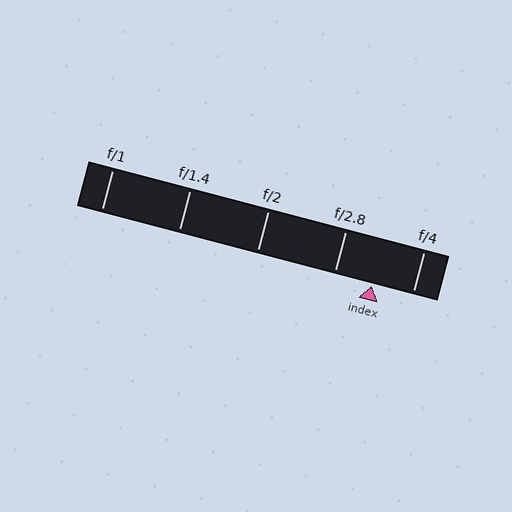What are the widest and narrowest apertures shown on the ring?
The widest aperture shown is f/1 and the narrowest is f/4.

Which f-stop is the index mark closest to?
The index mark is closest to f/2.8.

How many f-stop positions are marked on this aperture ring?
There are 5 f-stop positions marked.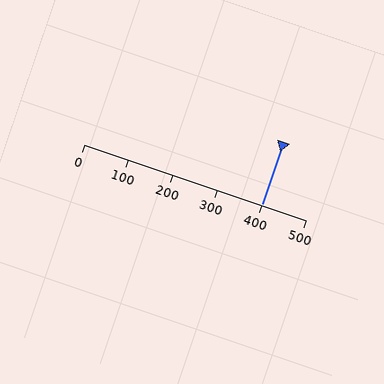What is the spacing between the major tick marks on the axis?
The major ticks are spaced 100 apart.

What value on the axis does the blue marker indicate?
The marker indicates approximately 400.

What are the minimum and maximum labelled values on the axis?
The axis runs from 0 to 500.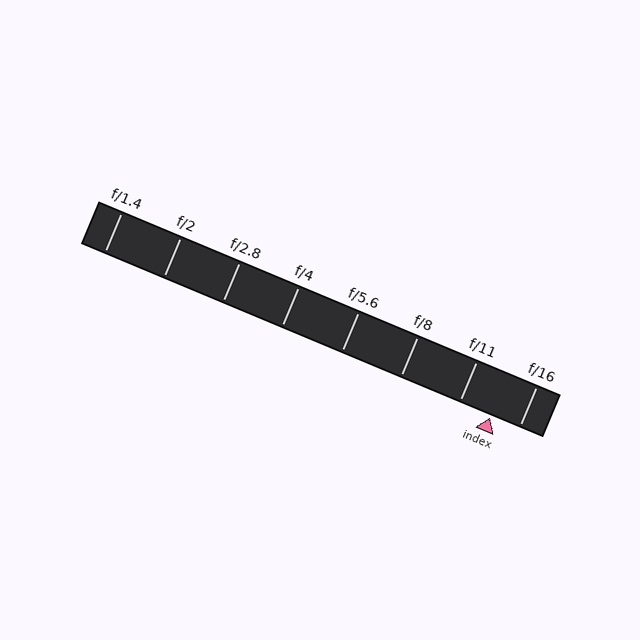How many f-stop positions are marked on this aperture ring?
There are 8 f-stop positions marked.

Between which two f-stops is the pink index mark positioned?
The index mark is between f/11 and f/16.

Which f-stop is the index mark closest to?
The index mark is closest to f/16.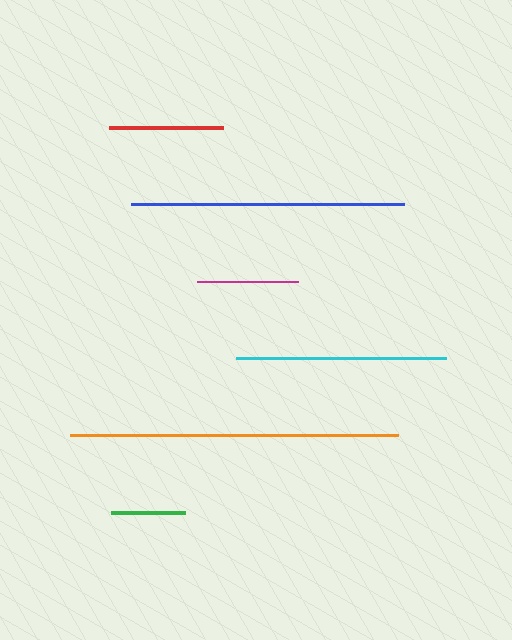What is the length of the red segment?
The red segment is approximately 114 pixels long.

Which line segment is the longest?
The orange line is the longest at approximately 329 pixels.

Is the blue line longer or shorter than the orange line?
The orange line is longer than the blue line.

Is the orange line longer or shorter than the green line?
The orange line is longer than the green line.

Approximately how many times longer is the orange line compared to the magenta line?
The orange line is approximately 3.2 times the length of the magenta line.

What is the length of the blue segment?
The blue segment is approximately 273 pixels long.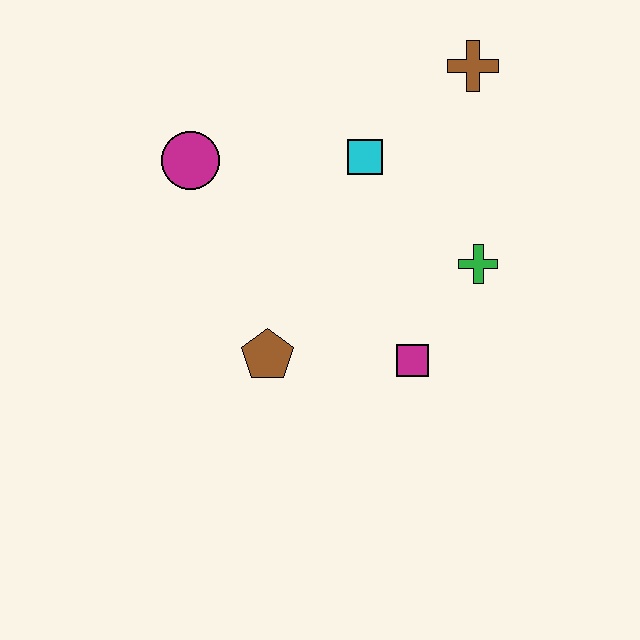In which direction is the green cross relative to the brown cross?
The green cross is below the brown cross.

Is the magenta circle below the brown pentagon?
No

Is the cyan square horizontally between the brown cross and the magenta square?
No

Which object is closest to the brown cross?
The cyan square is closest to the brown cross.